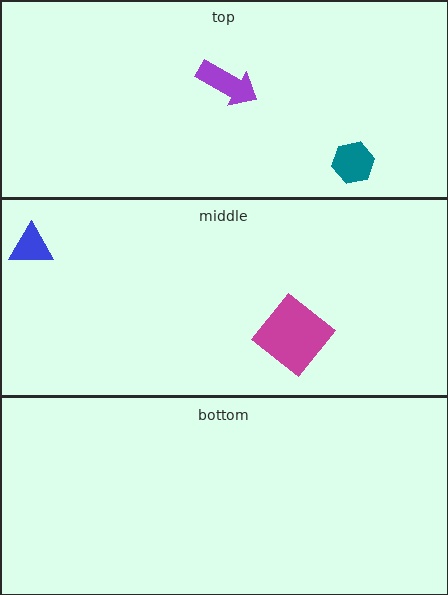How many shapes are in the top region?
2.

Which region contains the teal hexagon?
The top region.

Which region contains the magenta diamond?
The middle region.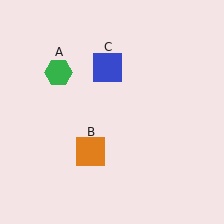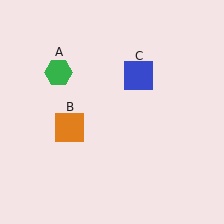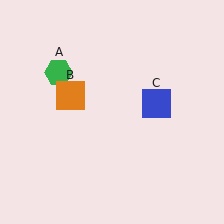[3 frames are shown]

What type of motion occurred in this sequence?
The orange square (object B), blue square (object C) rotated clockwise around the center of the scene.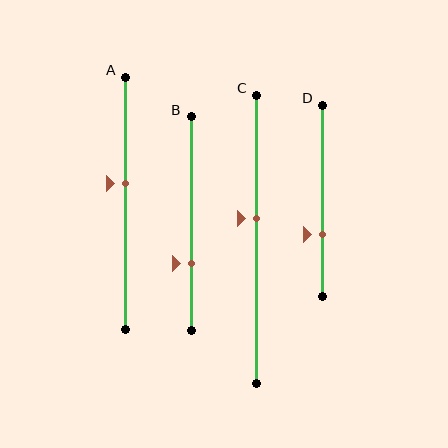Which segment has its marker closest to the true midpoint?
Segment C has its marker closest to the true midpoint.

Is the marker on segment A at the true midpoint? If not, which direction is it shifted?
No, the marker on segment A is shifted upward by about 8% of the segment length.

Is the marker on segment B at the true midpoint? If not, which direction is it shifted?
No, the marker on segment B is shifted downward by about 19% of the segment length.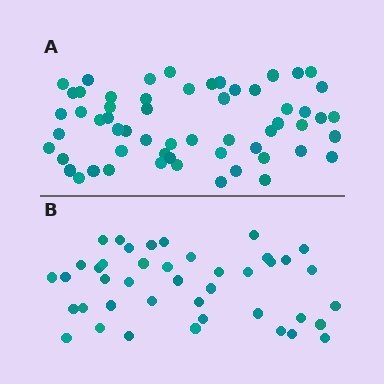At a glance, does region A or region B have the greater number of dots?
Region A (the top region) has more dots.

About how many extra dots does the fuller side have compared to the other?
Region A has approximately 15 more dots than region B.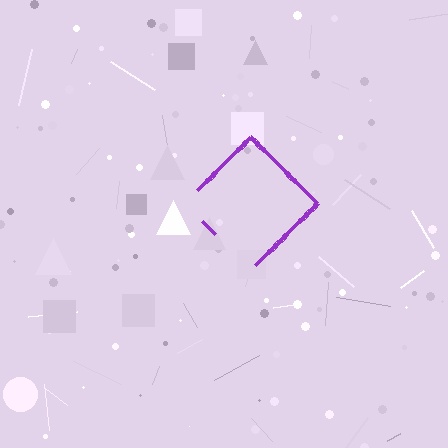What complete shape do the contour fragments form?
The contour fragments form a diamond.